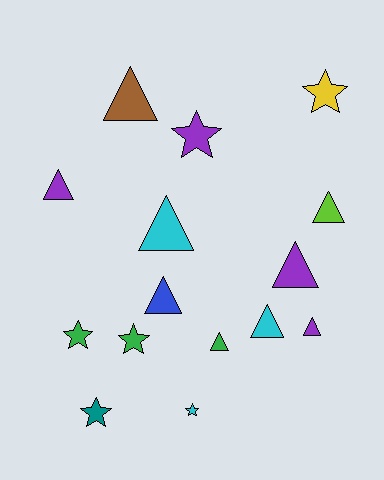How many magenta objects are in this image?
There are no magenta objects.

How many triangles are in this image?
There are 9 triangles.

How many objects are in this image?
There are 15 objects.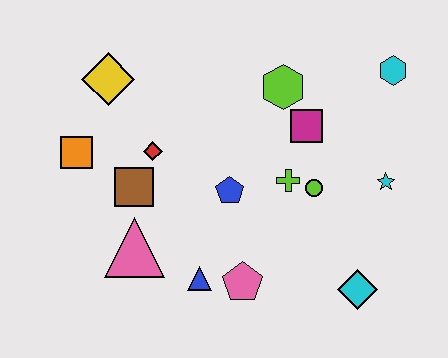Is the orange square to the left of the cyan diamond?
Yes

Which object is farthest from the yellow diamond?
The cyan diamond is farthest from the yellow diamond.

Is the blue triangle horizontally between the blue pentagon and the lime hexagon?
No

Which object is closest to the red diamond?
The brown square is closest to the red diamond.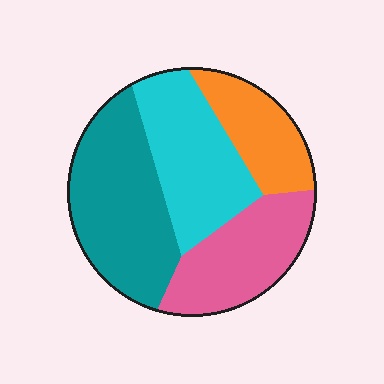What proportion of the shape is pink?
Pink covers roughly 25% of the shape.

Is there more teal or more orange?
Teal.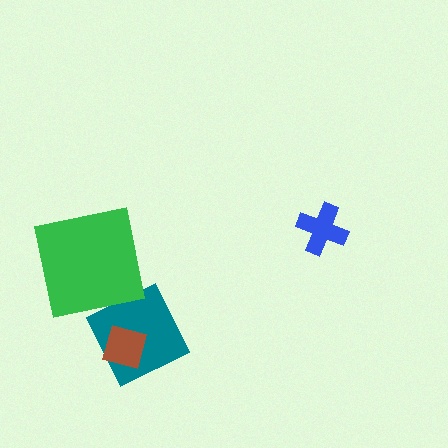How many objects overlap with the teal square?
1 object overlaps with the teal square.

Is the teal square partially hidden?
Yes, it is partially covered by another shape.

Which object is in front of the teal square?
The brown square is in front of the teal square.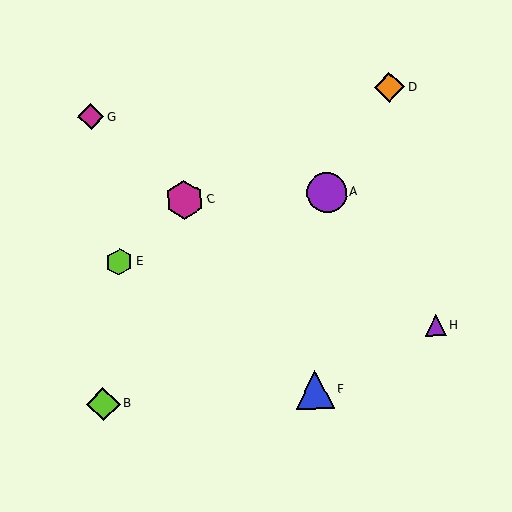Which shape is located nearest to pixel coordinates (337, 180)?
The purple circle (labeled A) at (327, 193) is nearest to that location.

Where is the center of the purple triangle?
The center of the purple triangle is at (436, 325).